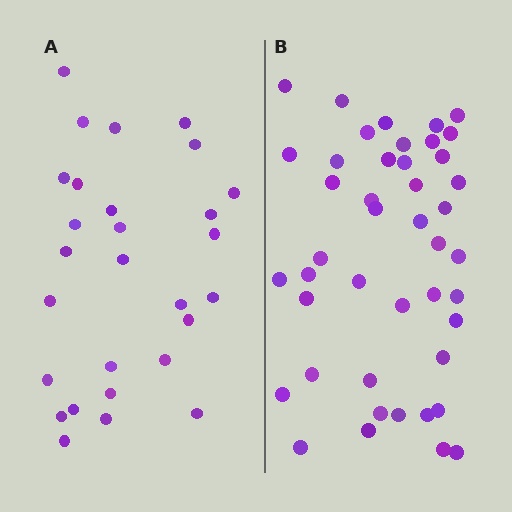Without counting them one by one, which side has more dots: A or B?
Region B (the right region) has more dots.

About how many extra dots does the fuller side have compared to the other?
Region B has approximately 15 more dots than region A.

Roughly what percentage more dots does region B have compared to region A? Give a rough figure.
About 55% more.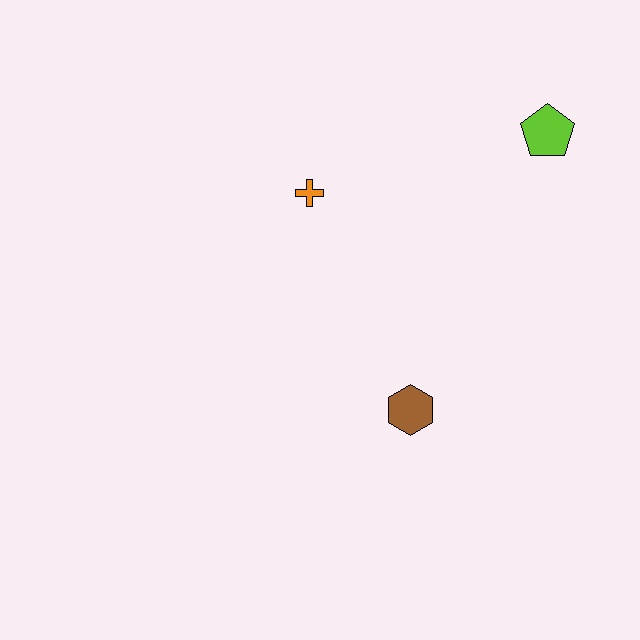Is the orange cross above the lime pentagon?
No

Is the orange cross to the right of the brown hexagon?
No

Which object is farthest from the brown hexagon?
The lime pentagon is farthest from the brown hexagon.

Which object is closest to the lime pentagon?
The orange cross is closest to the lime pentagon.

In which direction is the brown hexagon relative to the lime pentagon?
The brown hexagon is below the lime pentagon.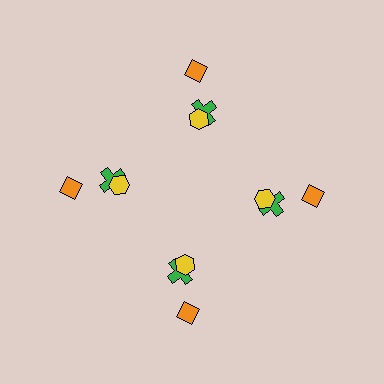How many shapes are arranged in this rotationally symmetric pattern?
There are 12 shapes, arranged in 4 groups of 3.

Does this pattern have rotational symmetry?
Yes, this pattern has 4-fold rotational symmetry. It looks the same after rotating 90 degrees around the center.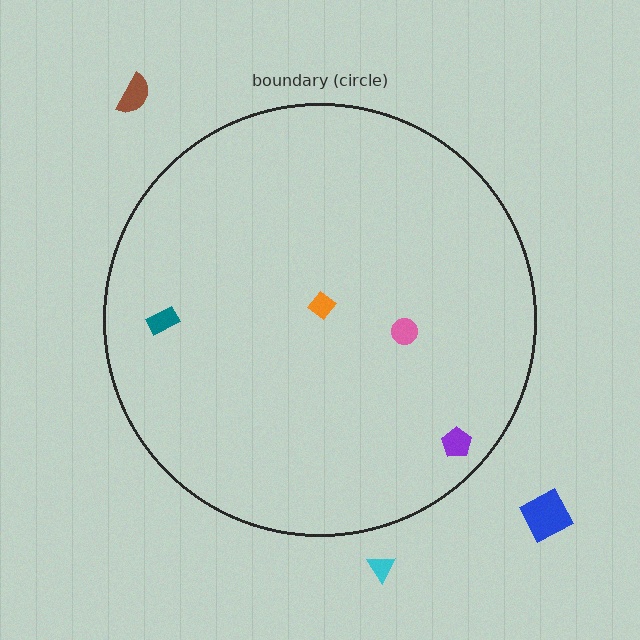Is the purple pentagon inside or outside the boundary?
Inside.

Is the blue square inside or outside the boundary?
Outside.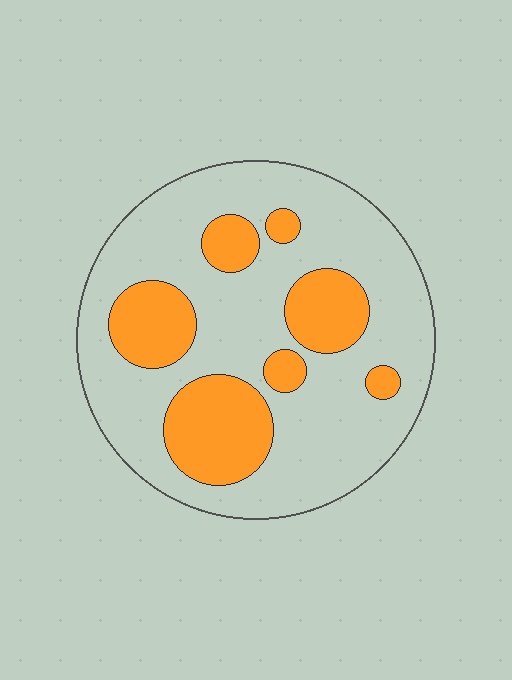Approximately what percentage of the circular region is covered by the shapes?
Approximately 30%.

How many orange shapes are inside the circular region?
7.